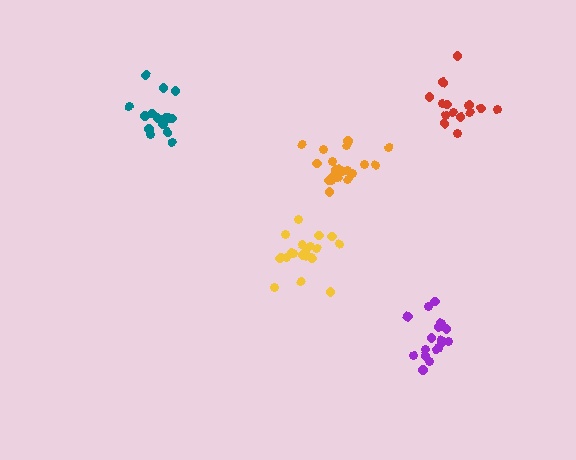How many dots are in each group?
Group 1: 21 dots, Group 2: 19 dots, Group 3: 18 dots, Group 4: 21 dots, Group 5: 15 dots (94 total).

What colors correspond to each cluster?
The clusters are colored: yellow, purple, teal, orange, red.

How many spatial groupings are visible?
There are 5 spatial groupings.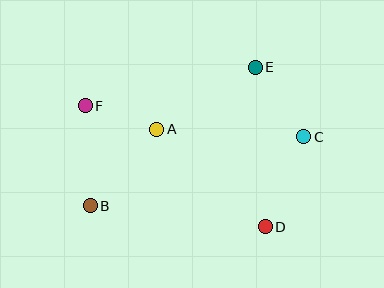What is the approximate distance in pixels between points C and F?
The distance between C and F is approximately 221 pixels.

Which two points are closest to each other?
Points A and F are closest to each other.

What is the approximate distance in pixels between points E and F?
The distance between E and F is approximately 174 pixels.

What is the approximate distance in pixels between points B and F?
The distance between B and F is approximately 100 pixels.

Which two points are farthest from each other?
Points B and C are farthest from each other.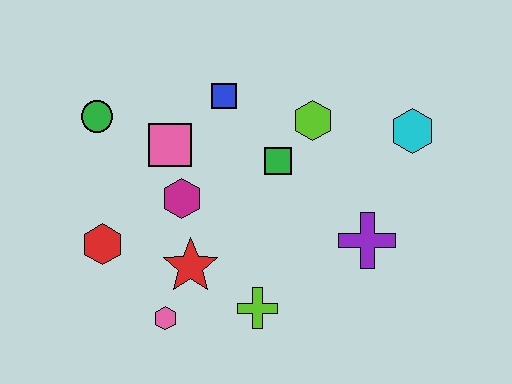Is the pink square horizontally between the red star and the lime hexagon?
No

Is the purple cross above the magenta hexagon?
No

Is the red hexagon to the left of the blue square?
Yes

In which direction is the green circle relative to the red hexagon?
The green circle is above the red hexagon.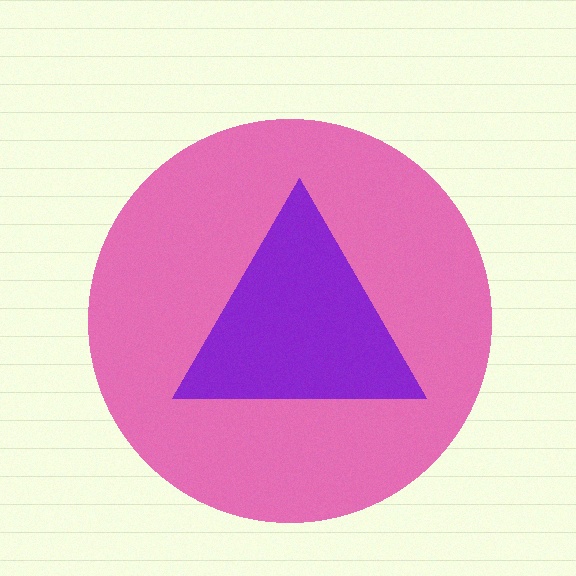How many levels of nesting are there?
2.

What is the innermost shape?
The purple triangle.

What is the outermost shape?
The pink circle.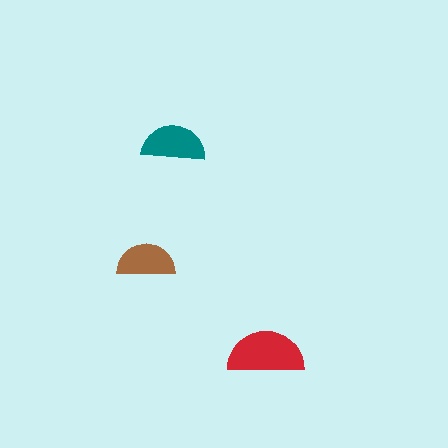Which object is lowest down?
The red semicircle is bottommost.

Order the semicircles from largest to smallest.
the red one, the teal one, the brown one.